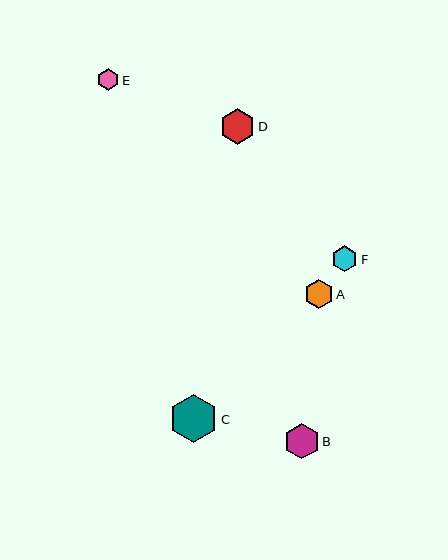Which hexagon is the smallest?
Hexagon E is the smallest with a size of approximately 21 pixels.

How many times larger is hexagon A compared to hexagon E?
Hexagon A is approximately 1.4 times the size of hexagon E.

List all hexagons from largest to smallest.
From largest to smallest: C, D, B, A, F, E.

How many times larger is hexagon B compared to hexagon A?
Hexagon B is approximately 1.2 times the size of hexagon A.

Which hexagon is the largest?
Hexagon C is the largest with a size of approximately 49 pixels.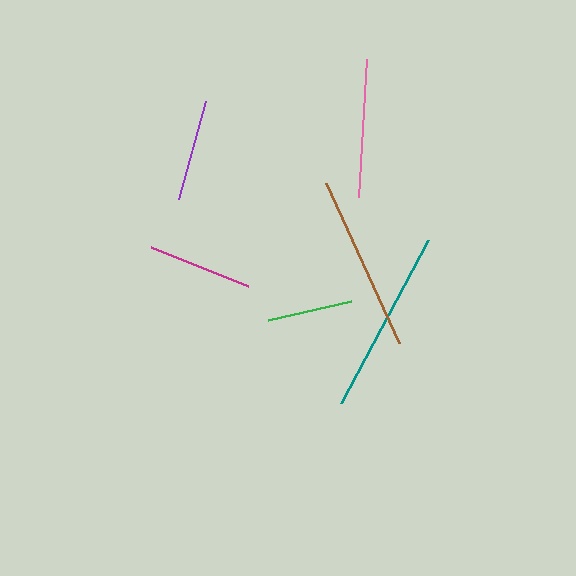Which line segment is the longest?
The teal line is the longest at approximately 184 pixels.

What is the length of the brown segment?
The brown segment is approximately 177 pixels long.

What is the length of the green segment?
The green segment is approximately 86 pixels long.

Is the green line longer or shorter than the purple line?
The purple line is longer than the green line.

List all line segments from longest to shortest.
From longest to shortest: teal, brown, pink, magenta, purple, green.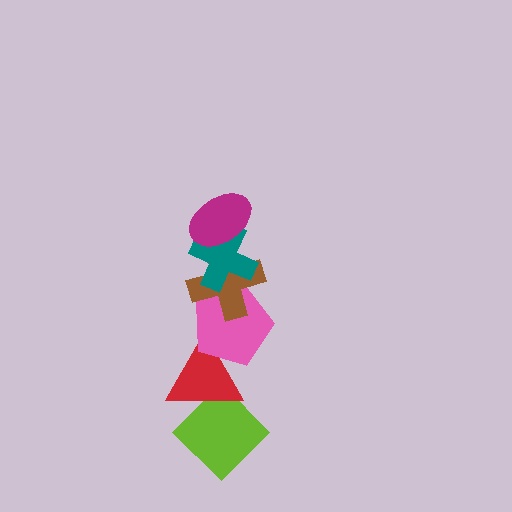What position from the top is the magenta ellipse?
The magenta ellipse is 1st from the top.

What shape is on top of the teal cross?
The magenta ellipse is on top of the teal cross.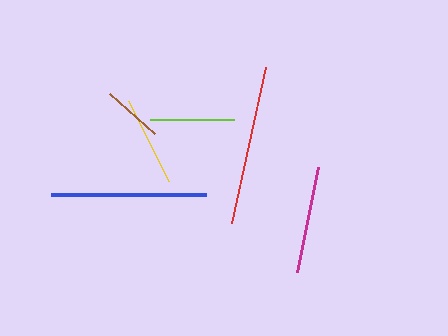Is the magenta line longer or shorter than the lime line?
The magenta line is longer than the lime line.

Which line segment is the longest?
The red line is the longest at approximately 160 pixels.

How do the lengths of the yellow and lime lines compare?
The yellow and lime lines are approximately the same length.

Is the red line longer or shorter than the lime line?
The red line is longer than the lime line.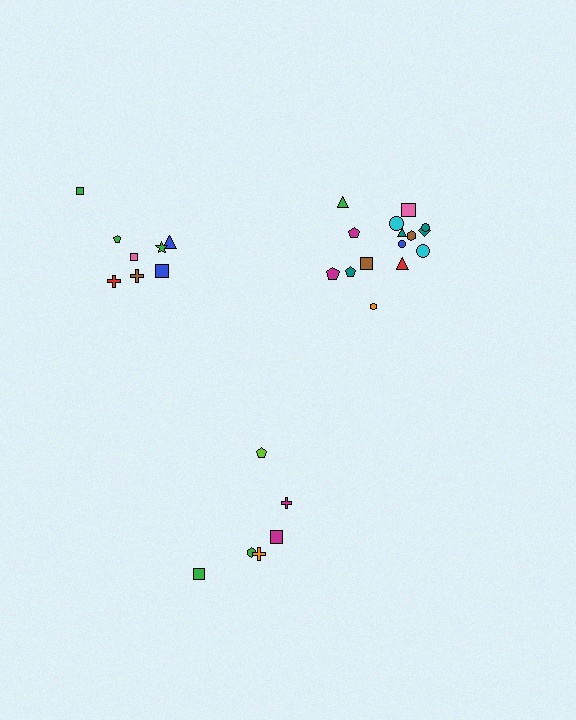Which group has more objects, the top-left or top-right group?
The top-right group.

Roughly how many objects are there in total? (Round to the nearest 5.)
Roughly 30 objects in total.